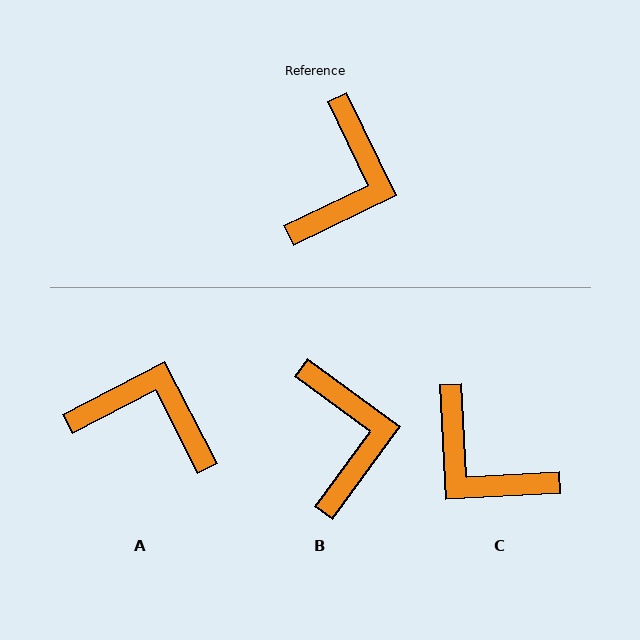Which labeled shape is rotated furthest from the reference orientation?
C, about 113 degrees away.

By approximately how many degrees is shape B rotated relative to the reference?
Approximately 28 degrees counter-clockwise.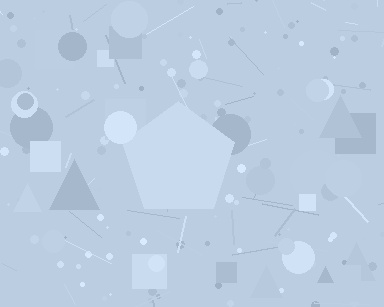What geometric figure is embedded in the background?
A pentagon is embedded in the background.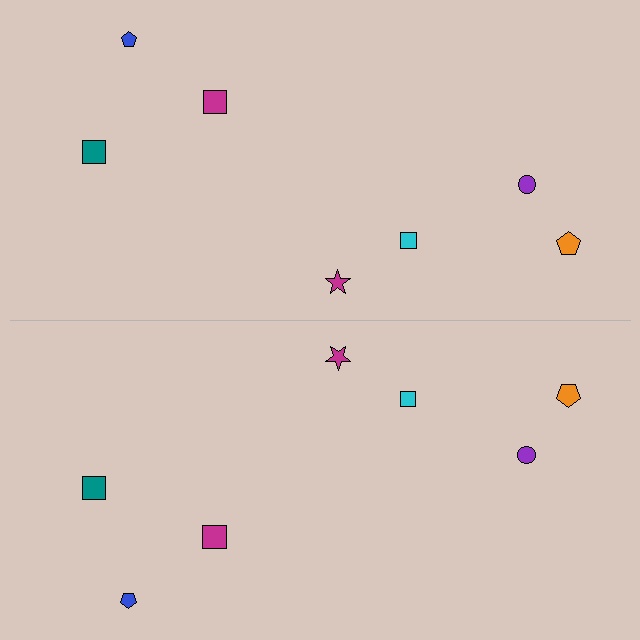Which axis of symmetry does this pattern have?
The pattern has a horizontal axis of symmetry running through the center of the image.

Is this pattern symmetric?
Yes, this pattern has bilateral (reflection) symmetry.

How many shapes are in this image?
There are 14 shapes in this image.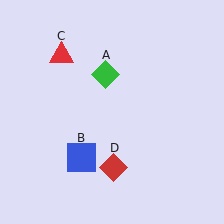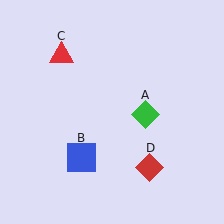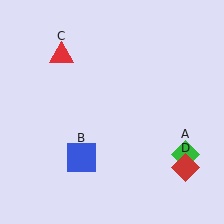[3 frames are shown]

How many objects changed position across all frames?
2 objects changed position: green diamond (object A), red diamond (object D).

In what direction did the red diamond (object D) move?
The red diamond (object D) moved right.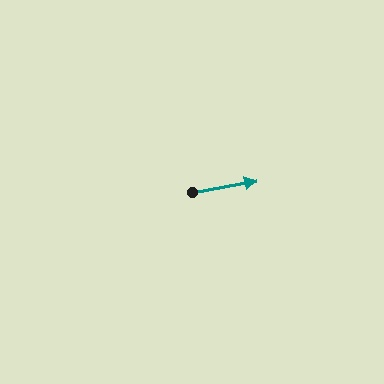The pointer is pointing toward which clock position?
Roughly 3 o'clock.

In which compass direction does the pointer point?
East.